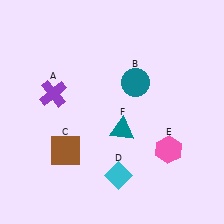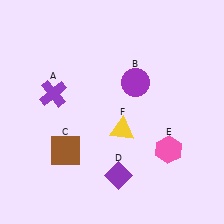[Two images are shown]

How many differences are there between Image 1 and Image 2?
There are 3 differences between the two images.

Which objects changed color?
B changed from teal to purple. D changed from cyan to purple. F changed from teal to yellow.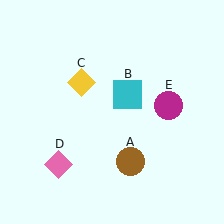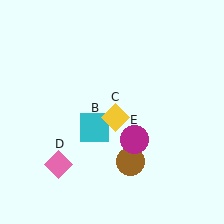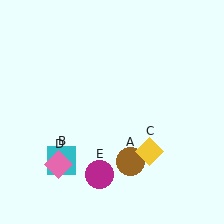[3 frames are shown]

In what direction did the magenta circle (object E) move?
The magenta circle (object E) moved down and to the left.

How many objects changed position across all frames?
3 objects changed position: cyan square (object B), yellow diamond (object C), magenta circle (object E).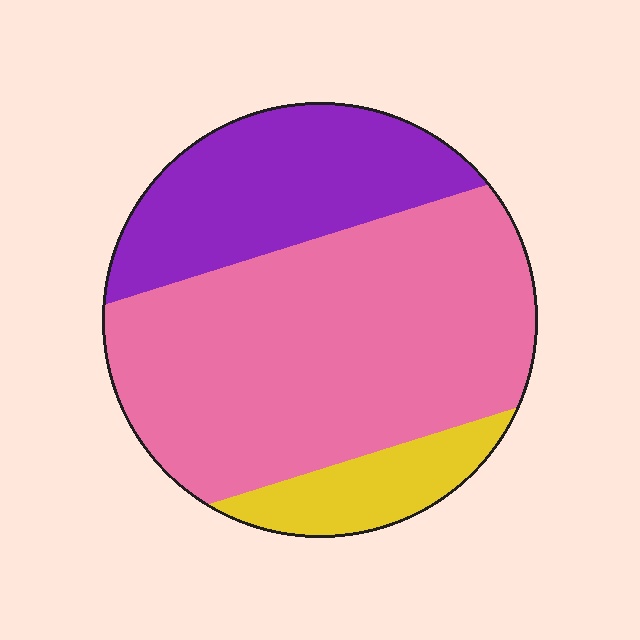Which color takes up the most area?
Pink, at roughly 60%.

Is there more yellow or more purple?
Purple.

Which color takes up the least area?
Yellow, at roughly 10%.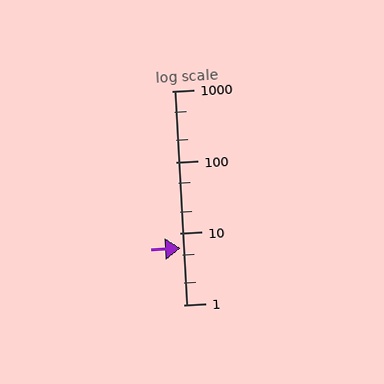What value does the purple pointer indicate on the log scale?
The pointer indicates approximately 6.1.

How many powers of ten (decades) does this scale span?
The scale spans 3 decades, from 1 to 1000.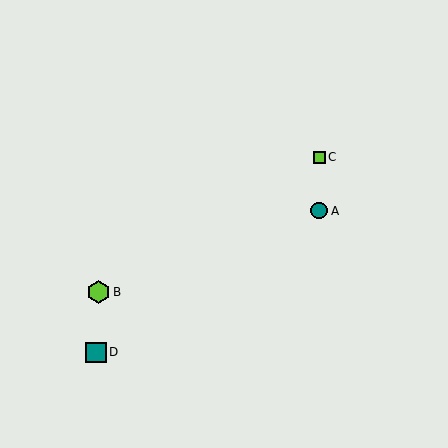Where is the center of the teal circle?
The center of the teal circle is at (319, 211).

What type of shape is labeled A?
Shape A is a teal circle.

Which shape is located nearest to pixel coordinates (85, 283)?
The lime hexagon (labeled B) at (98, 292) is nearest to that location.